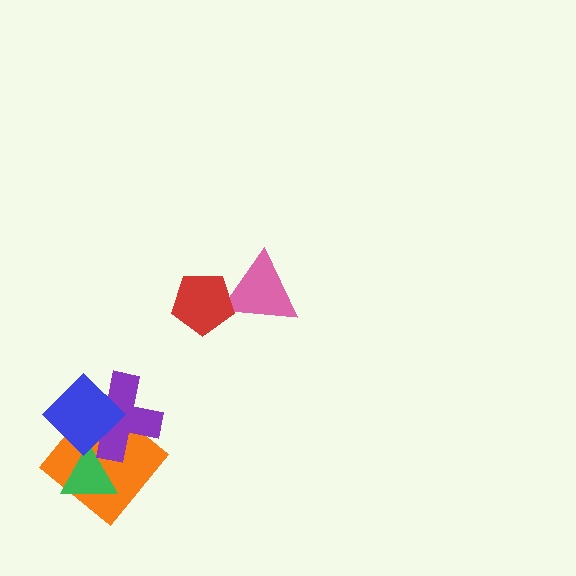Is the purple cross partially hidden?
Yes, it is partially covered by another shape.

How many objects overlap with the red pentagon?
1 object overlaps with the red pentagon.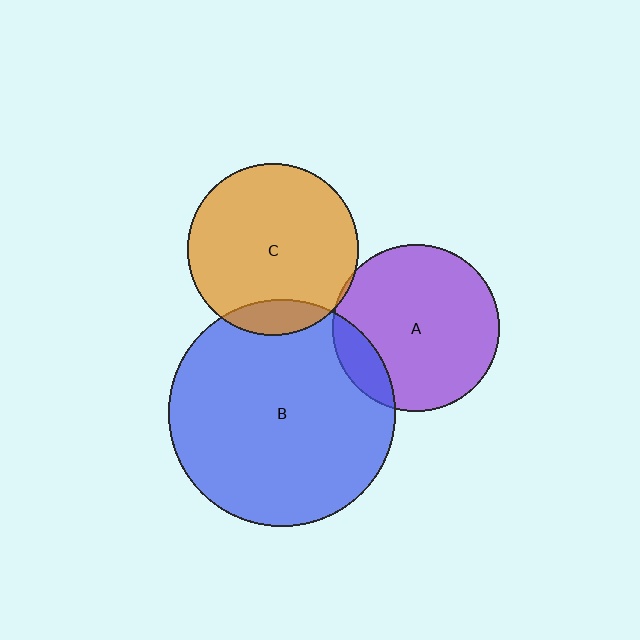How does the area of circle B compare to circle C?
Approximately 1.8 times.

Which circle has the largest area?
Circle B (blue).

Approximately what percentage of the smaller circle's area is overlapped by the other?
Approximately 10%.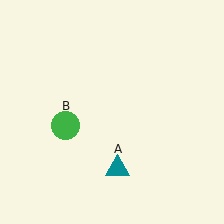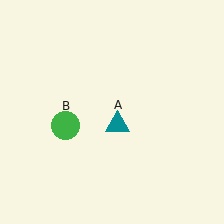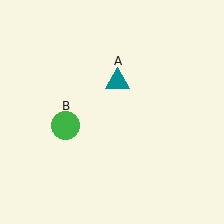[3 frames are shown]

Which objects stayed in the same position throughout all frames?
Green circle (object B) remained stationary.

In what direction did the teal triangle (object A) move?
The teal triangle (object A) moved up.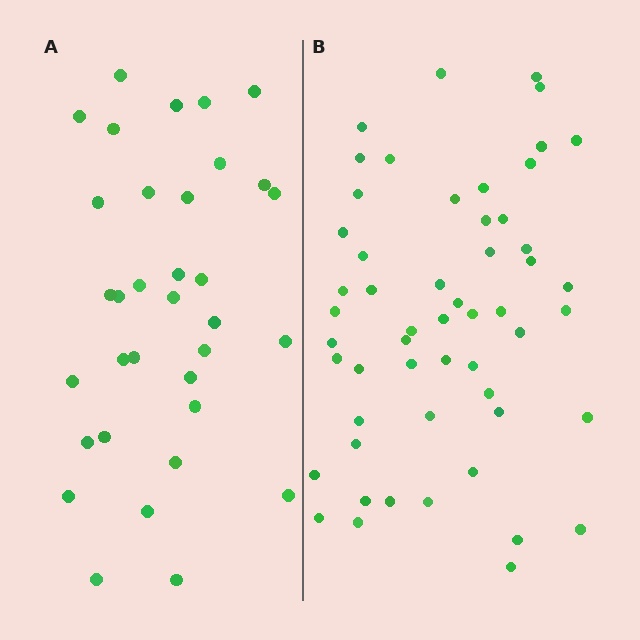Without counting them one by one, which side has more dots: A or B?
Region B (the right region) has more dots.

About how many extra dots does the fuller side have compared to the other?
Region B has approximately 20 more dots than region A.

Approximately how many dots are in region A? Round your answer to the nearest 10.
About 30 dots. (The exact count is 34, which rounds to 30.)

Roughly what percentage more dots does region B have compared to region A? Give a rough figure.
About 60% more.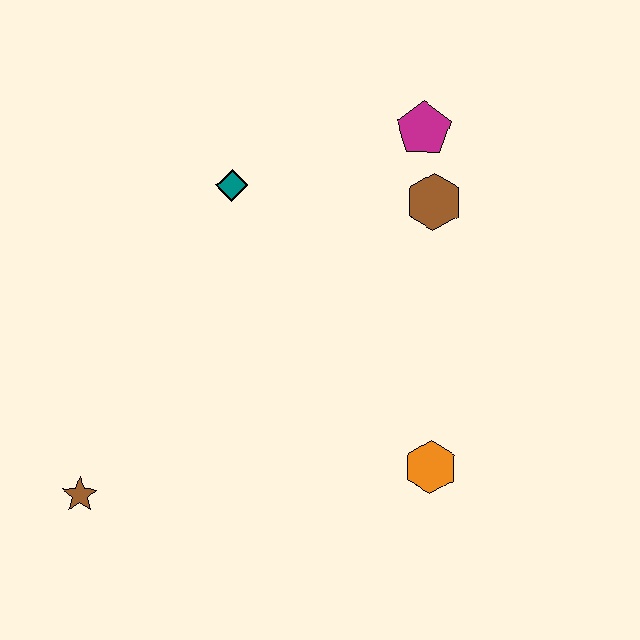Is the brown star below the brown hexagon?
Yes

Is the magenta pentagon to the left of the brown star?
No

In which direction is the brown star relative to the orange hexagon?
The brown star is to the left of the orange hexagon.